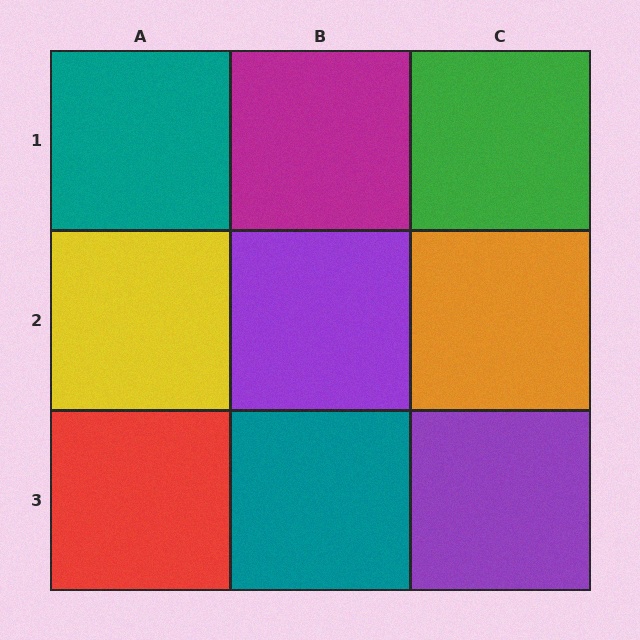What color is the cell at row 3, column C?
Purple.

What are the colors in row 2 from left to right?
Yellow, purple, orange.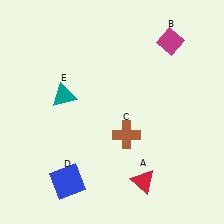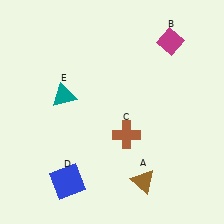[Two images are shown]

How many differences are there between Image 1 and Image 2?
There is 1 difference between the two images.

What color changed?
The triangle (A) changed from red in Image 1 to brown in Image 2.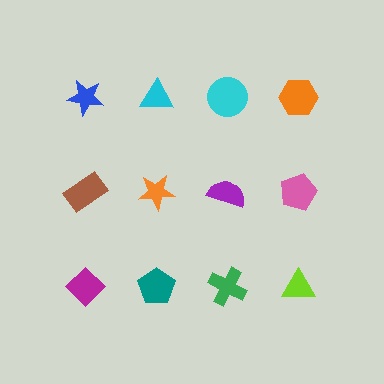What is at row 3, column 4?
A lime triangle.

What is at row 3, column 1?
A magenta diamond.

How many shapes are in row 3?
4 shapes.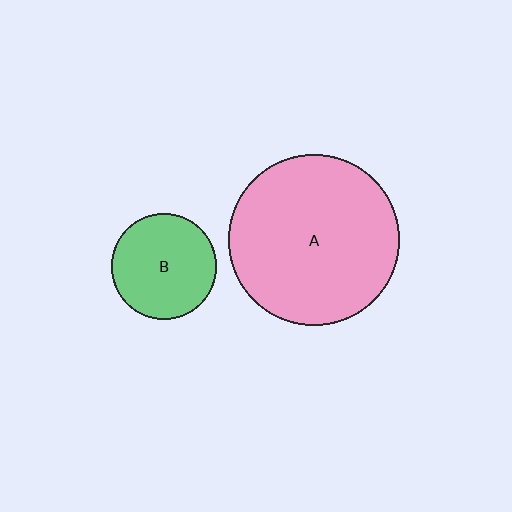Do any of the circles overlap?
No, none of the circles overlap.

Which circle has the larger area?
Circle A (pink).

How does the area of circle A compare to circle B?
Approximately 2.6 times.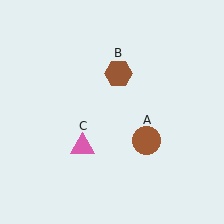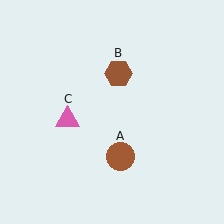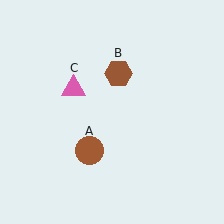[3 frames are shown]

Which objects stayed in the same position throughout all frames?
Brown hexagon (object B) remained stationary.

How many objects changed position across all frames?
2 objects changed position: brown circle (object A), pink triangle (object C).